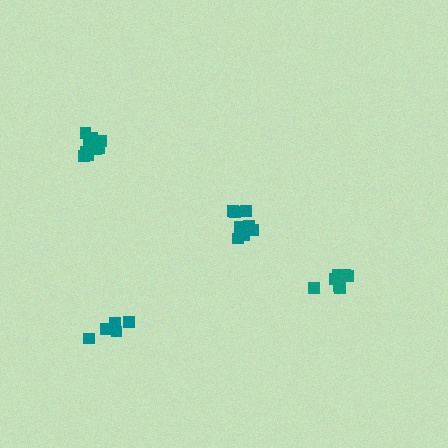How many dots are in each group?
Group 1: 7 dots, Group 2: 9 dots, Group 3: 8 dots, Group 4: 5 dots (29 total).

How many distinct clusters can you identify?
There are 4 distinct clusters.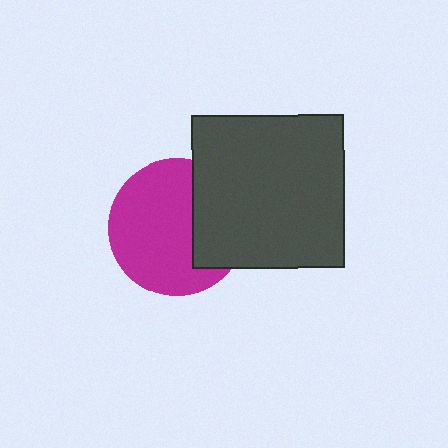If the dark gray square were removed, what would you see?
You would see the complete magenta circle.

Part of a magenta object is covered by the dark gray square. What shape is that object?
It is a circle.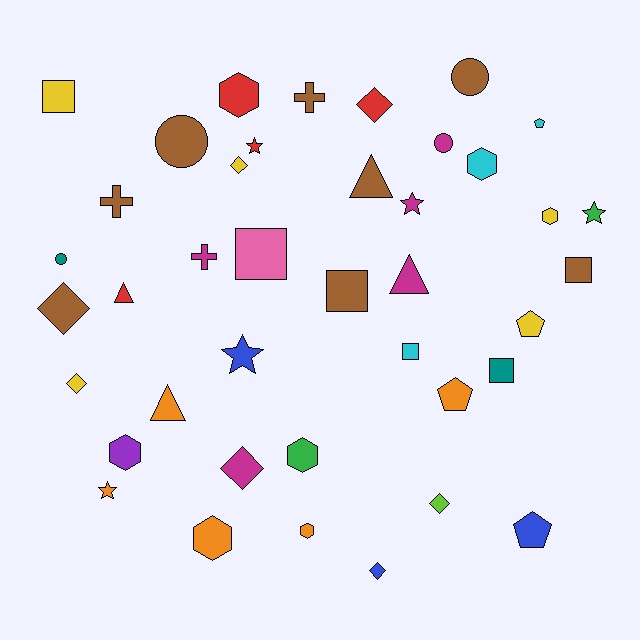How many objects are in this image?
There are 40 objects.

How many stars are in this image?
There are 5 stars.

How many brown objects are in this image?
There are 8 brown objects.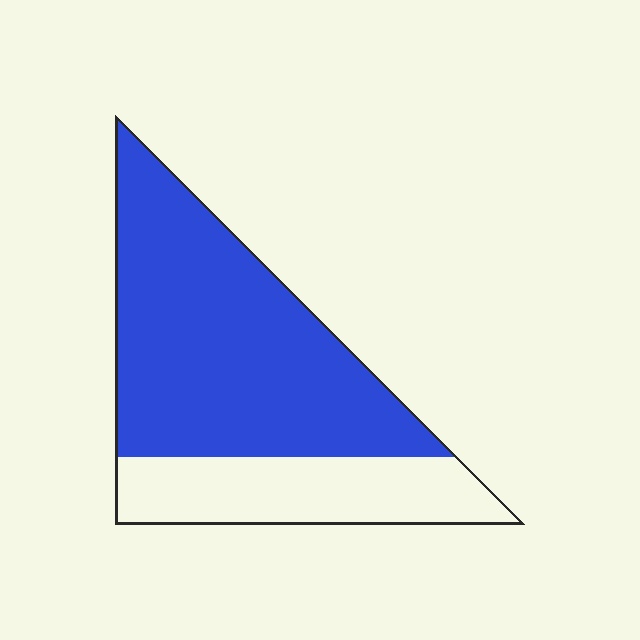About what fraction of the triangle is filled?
About two thirds (2/3).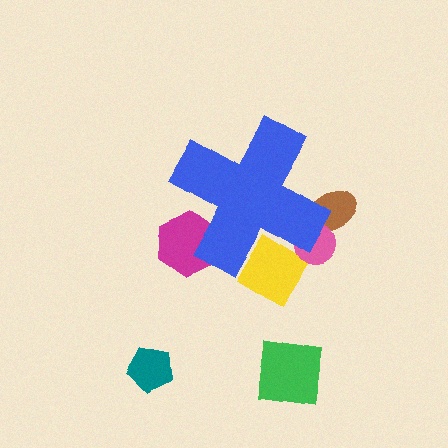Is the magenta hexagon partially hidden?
Yes, the magenta hexagon is partially hidden behind the blue cross.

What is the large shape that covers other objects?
A blue cross.